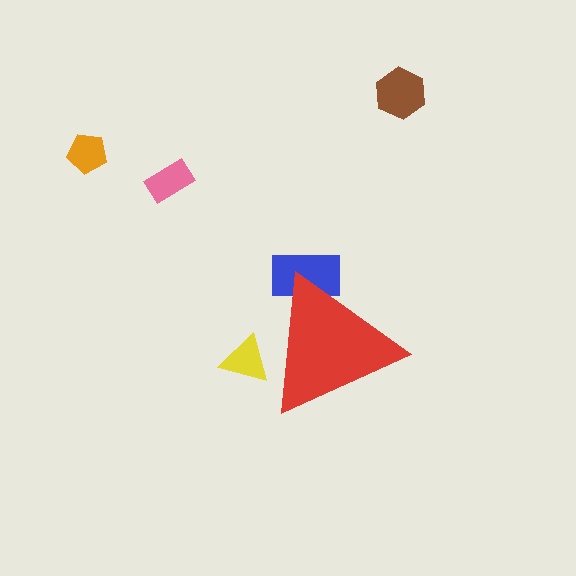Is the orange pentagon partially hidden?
No, the orange pentagon is fully visible.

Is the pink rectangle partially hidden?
No, the pink rectangle is fully visible.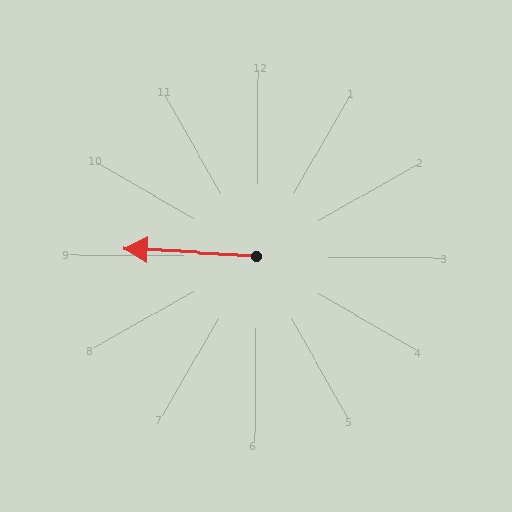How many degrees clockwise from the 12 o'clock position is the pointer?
Approximately 273 degrees.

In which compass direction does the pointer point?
West.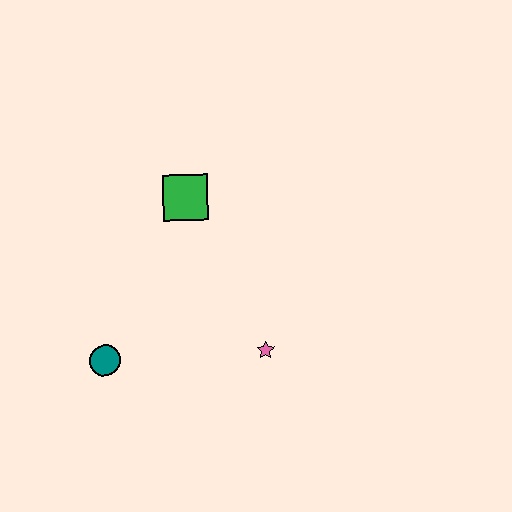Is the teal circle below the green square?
Yes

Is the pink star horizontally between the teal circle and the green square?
No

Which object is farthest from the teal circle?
The green square is farthest from the teal circle.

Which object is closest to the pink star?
The teal circle is closest to the pink star.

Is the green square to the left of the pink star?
Yes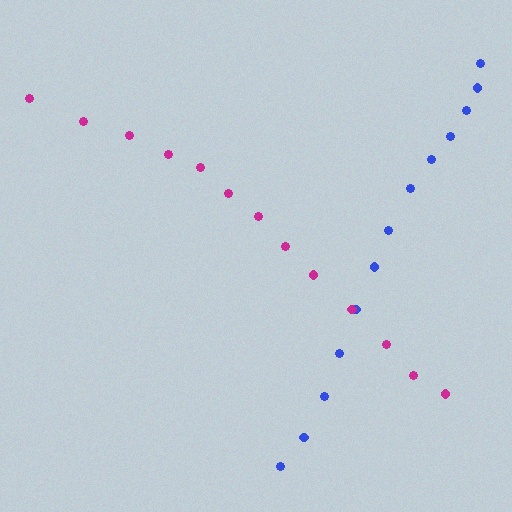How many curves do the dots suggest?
There are 2 distinct paths.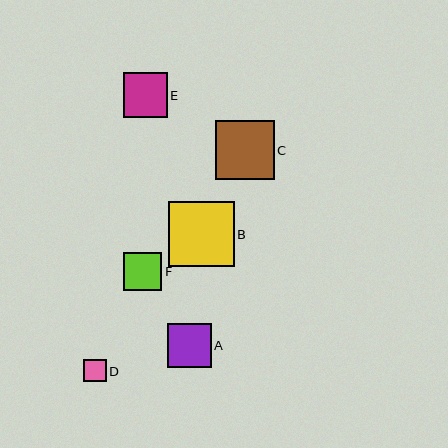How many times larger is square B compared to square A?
Square B is approximately 1.5 times the size of square A.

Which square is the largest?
Square B is the largest with a size of approximately 65 pixels.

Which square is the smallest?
Square D is the smallest with a size of approximately 23 pixels.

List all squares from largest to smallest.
From largest to smallest: B, C, E, A, F, D.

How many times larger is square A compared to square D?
Square A is approximately 1.9 times the size of square D.